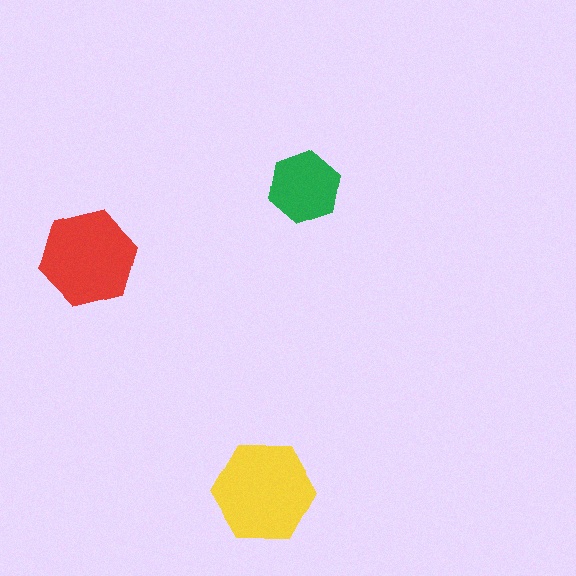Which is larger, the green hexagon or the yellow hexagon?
The yellow one.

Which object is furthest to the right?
The green hexagon is rightmost.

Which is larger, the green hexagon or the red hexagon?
The red one.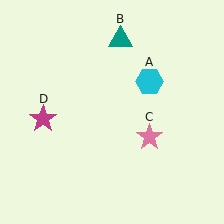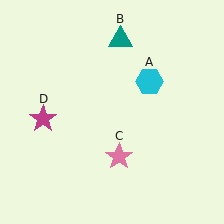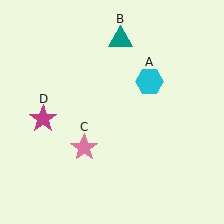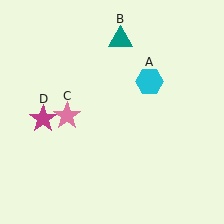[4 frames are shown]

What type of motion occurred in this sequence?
The pink star (object C) rotated clockwise around the center of the scene.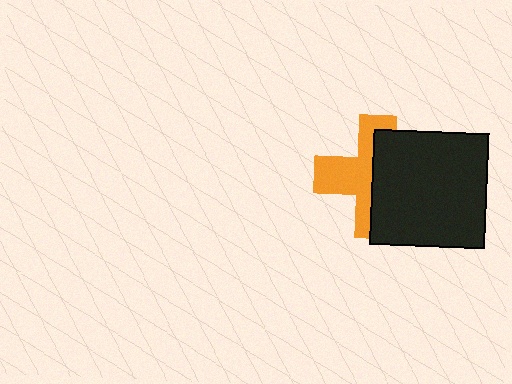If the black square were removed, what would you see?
You would see the complete orange cross.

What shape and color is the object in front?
The object in front is a black square.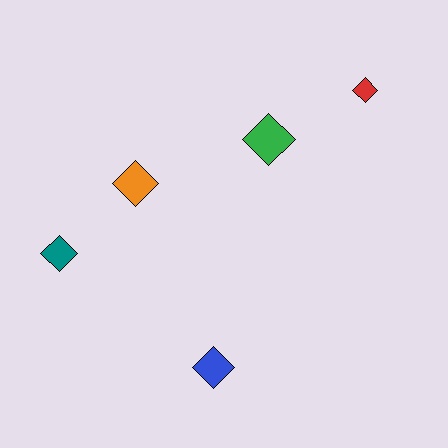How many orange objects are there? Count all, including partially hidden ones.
There is 1 orange object.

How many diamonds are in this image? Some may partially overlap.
There are 5 diamonds.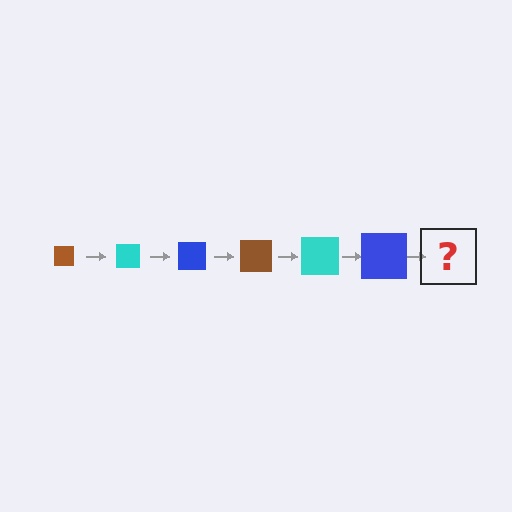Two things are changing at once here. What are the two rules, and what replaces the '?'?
The two rules are that the square grows larger each step and the color cycles through brown, cyan, and blue. The '?' should be a brown square, larger than the previous one.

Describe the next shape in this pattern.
It should be a brown square, larger than the previous one.